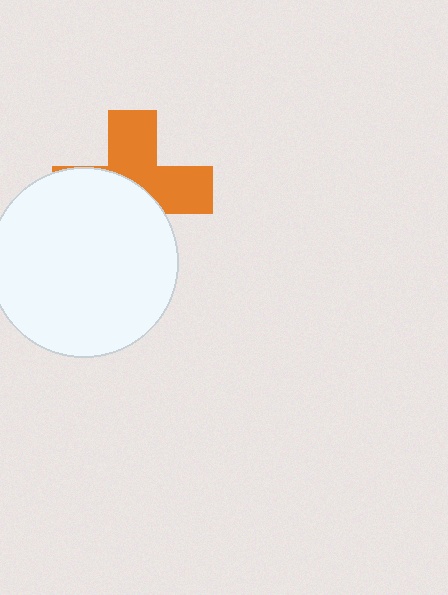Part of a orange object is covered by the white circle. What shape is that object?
It is a cross.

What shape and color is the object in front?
The object in front is a white circle.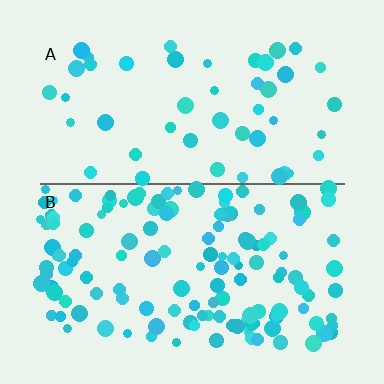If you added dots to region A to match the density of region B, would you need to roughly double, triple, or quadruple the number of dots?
Approximately triple.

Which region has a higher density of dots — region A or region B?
B (the bottom).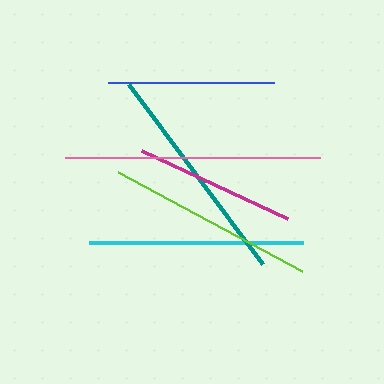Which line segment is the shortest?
The magenta line is the shortest at approximately 161 pixels.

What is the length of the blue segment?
The blue segment is approximately 166 pixels long.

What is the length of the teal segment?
The teal segment is approximately 225 pixels long.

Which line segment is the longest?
The pink line is the longest at approximately 256 pixels.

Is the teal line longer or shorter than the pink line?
The pink line is longer than the teal line.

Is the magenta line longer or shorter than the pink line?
The pink line is longer than the magenta line.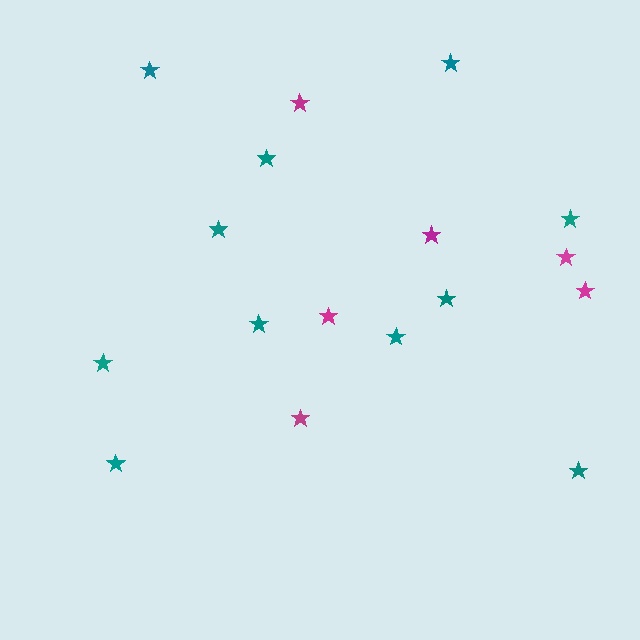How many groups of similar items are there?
There are 2 groups: one group of teal stars (11) and one group of magenta stars (6).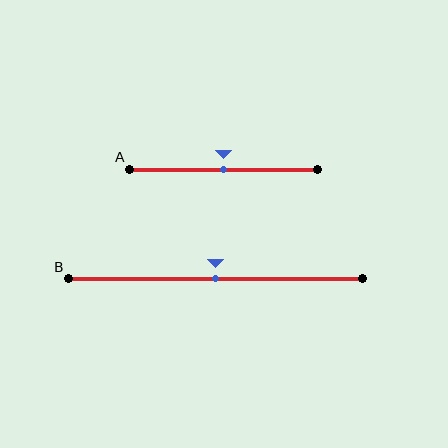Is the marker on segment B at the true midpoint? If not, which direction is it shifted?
Yes, the marker on segment B is at the true midpoint.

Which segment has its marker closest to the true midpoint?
Segment A has its marker closest to the true midpoint.